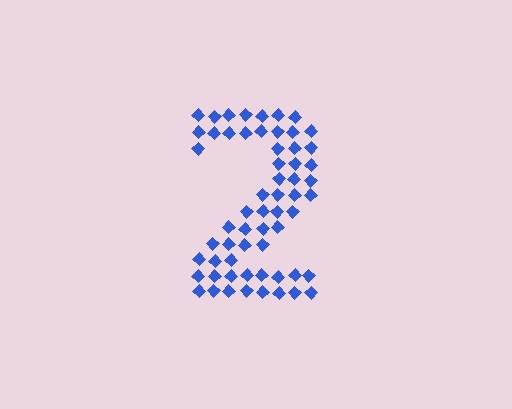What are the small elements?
The small elements are diamonds.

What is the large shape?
The large shape is the digit 2.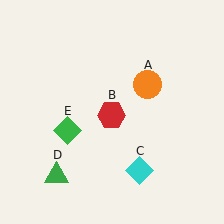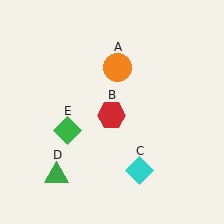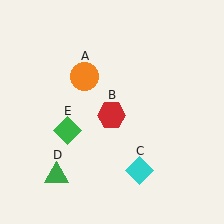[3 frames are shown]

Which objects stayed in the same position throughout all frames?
Red hexagon (object B) and cyan diamond (object C) and green triangle (object D) and green diamond (object E) remained stationary.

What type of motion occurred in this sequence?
The orange circle (object A) rotated counterclockwise around the center of the scene.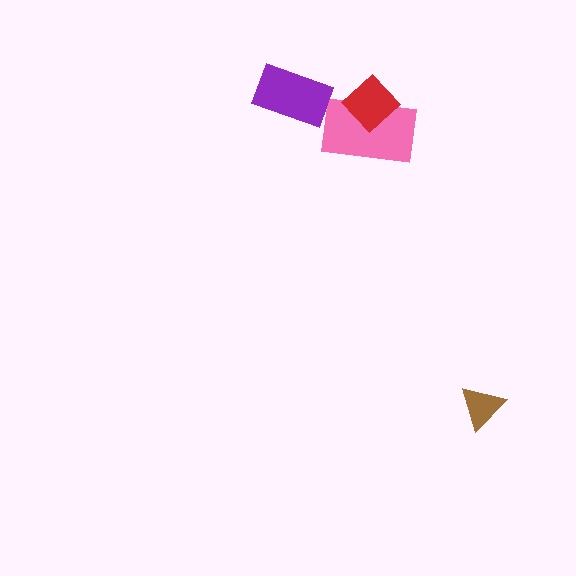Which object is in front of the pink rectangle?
The red diamond is in front of the pink rectangle.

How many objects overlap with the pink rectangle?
1 object overlaps with the pink rectangle.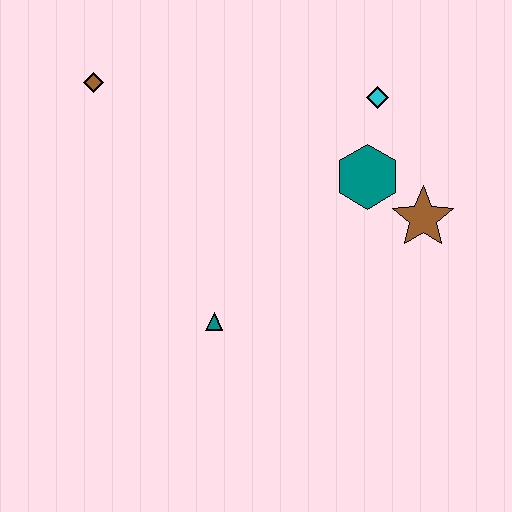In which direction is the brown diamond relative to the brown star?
The brown diamond is to the left of the brown star.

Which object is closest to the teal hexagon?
The brown star is closest to the teal hexagon.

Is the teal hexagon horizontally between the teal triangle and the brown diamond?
No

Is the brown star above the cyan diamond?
No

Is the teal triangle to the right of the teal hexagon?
No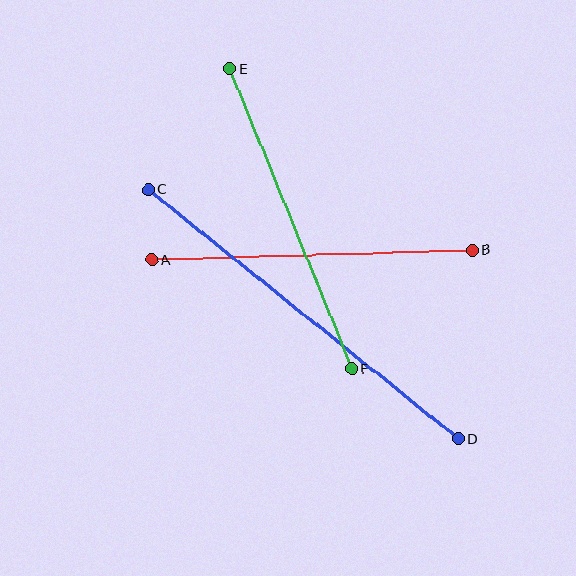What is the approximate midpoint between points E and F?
The midpoint is at approximately (291, 219) pixels.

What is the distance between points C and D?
The distance is approximately 398 pixels.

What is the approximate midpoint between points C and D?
The midpoint is at approximately (303, 314) pixels.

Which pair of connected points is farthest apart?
Points C and D are farthest apart.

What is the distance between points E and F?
The distance is approximately 323 pixels.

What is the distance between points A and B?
The distance is approximately 321 pixels.